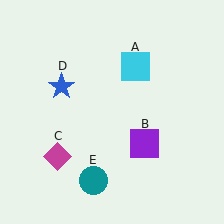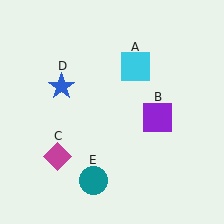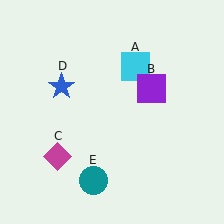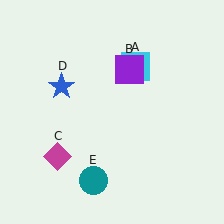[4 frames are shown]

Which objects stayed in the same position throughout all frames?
Cyan square (object A) and magenta diamond (object C) and blue star (object D) and teal circle (object E) remained stationary.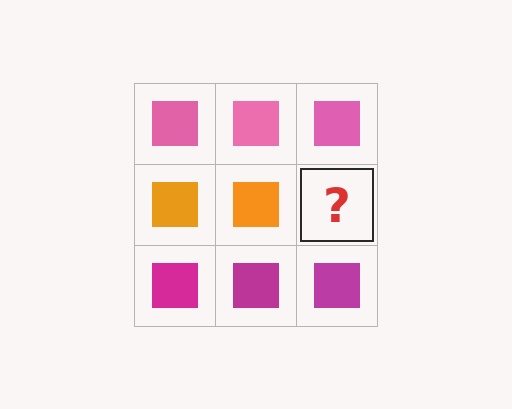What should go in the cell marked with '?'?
The missing cell should contain an orange square.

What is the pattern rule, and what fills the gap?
The rule is that each row has a consistent color. The gap should be filled with an orange square.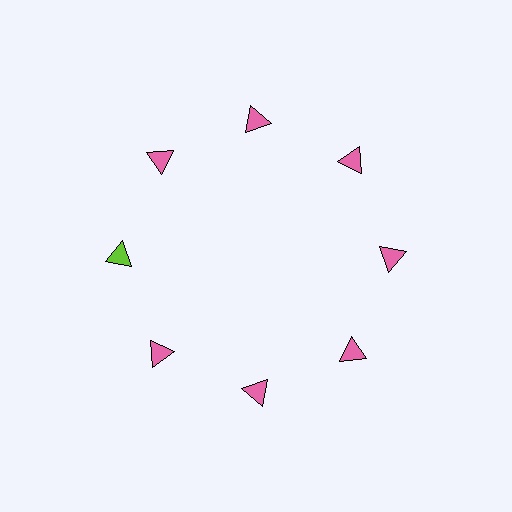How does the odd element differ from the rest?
It has a different color: lime instead of pink.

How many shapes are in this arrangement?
There are 8 shapes arranged in a ring pattern.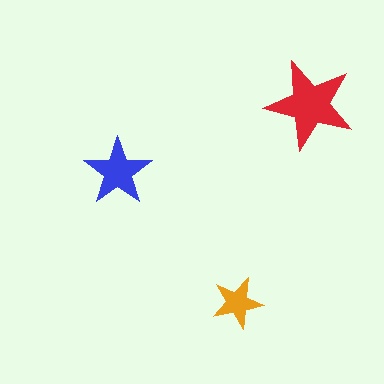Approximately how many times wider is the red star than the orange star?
About 1.5 times wider.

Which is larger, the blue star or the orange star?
The blue one.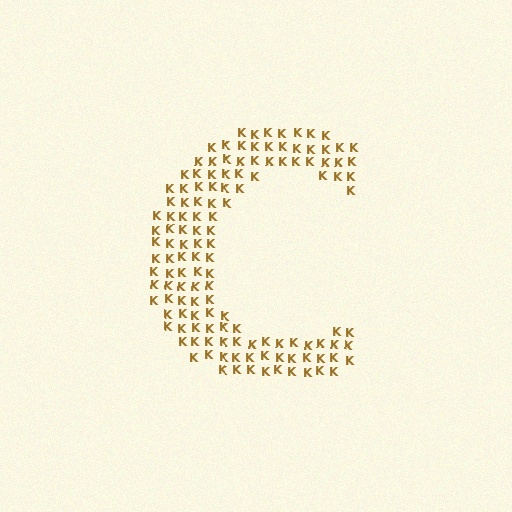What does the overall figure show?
The overall figure shows the letter C.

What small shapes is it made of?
It is made of small letter K's.